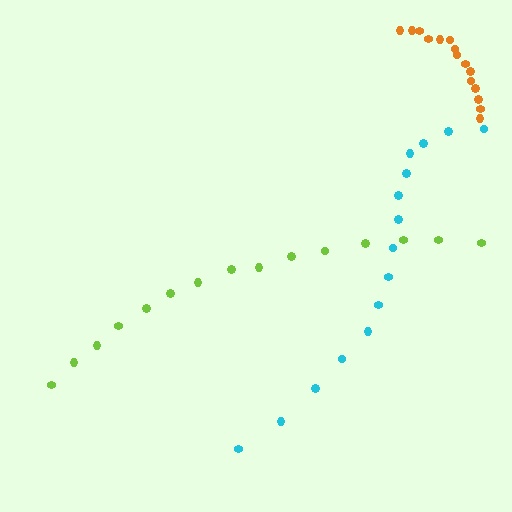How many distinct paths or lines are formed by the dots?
There are 3 distinct paths.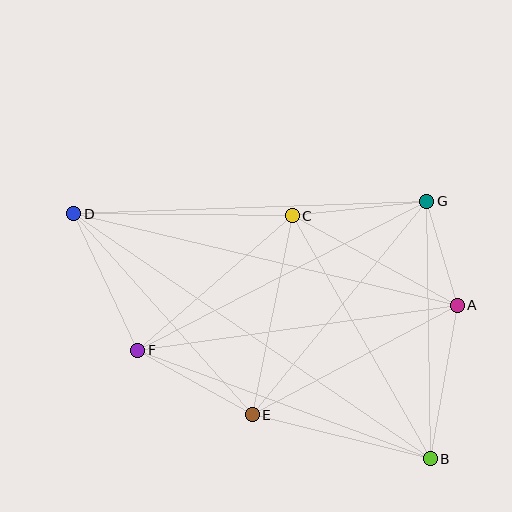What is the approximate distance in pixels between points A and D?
The distance between A and D is approximately 394 pixels.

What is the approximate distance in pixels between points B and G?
The distance between B and G is approximately 257 pixels.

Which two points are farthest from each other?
Points B and D are farthest from each other.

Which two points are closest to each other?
Points A and G are closest to each other.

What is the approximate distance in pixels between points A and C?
The distance between A and C is approximately 187 pixels.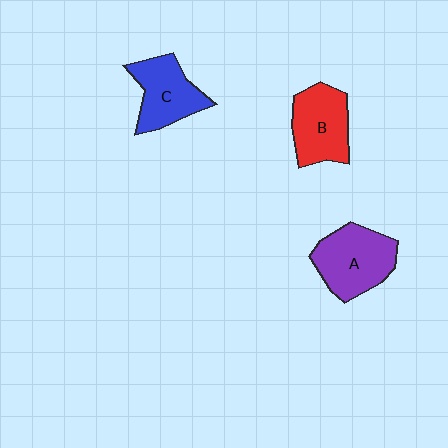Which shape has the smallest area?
Shape C (blue).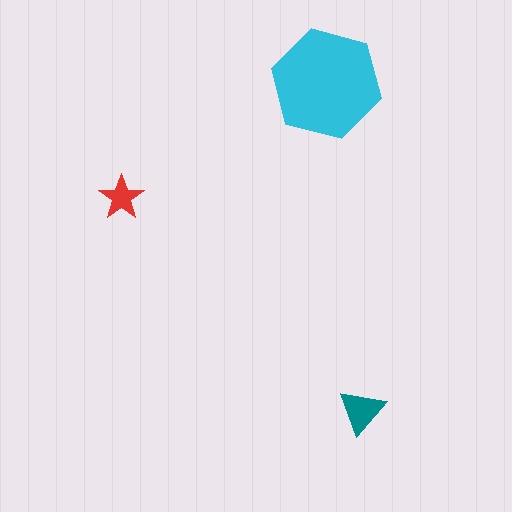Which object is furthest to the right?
The teal triangle is rightmost.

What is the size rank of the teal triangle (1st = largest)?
2nd.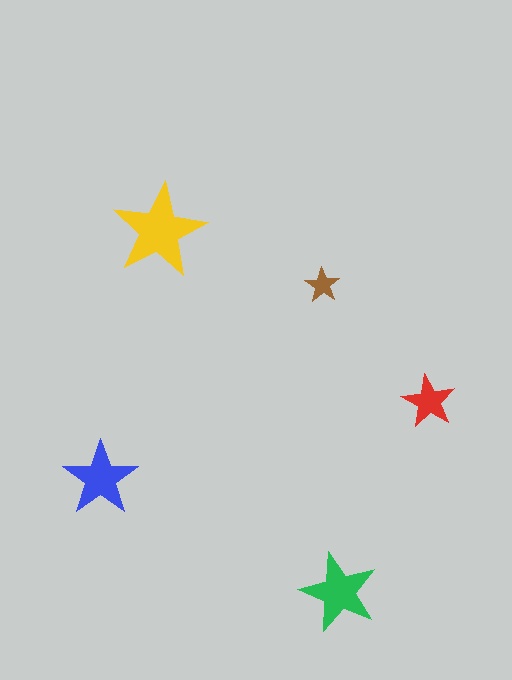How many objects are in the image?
There are 5 objects in the image.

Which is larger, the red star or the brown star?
The red one.